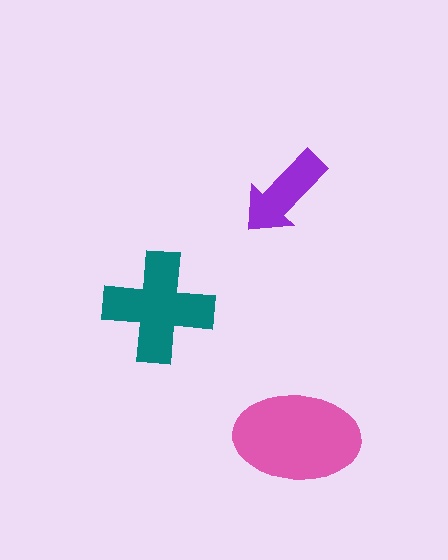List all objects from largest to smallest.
The pink ellipse, the teal cross, the purple arrow.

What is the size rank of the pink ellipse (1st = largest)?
1st.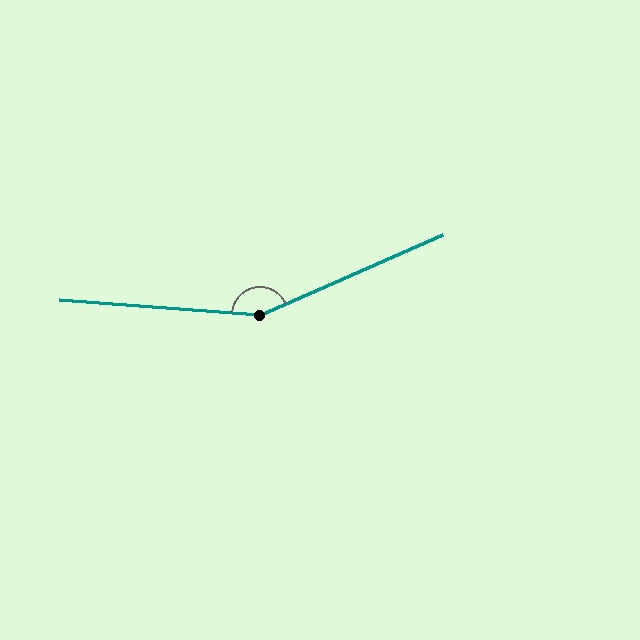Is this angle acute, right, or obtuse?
It is obtuse.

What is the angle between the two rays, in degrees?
Approximately 152 degrees.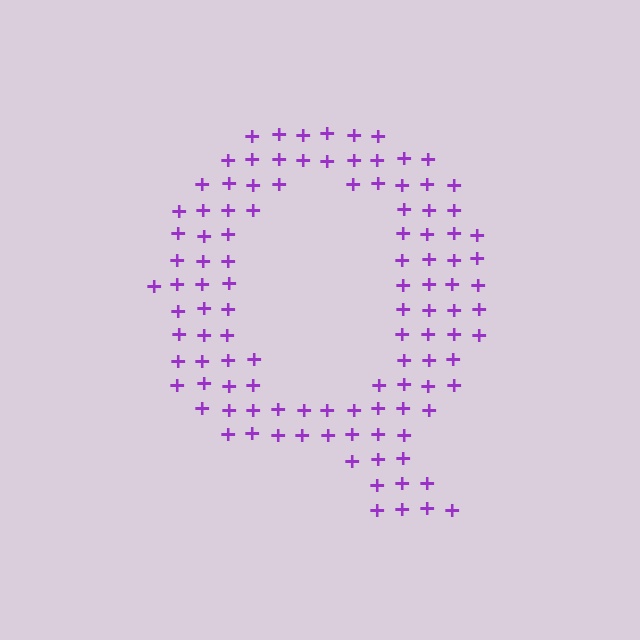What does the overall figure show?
The overall figure shows the letter Q.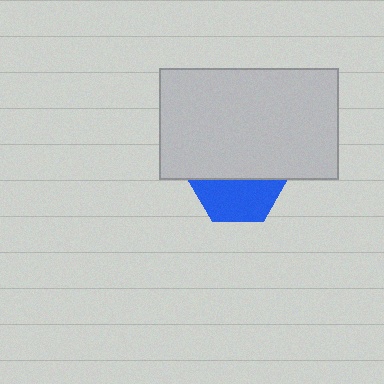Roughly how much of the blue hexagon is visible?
About half of it is visible (roughly 47%).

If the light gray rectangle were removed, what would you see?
You would see the complete blue hexagon.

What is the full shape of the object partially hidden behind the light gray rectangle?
The partially hidden object is a blue hexagon.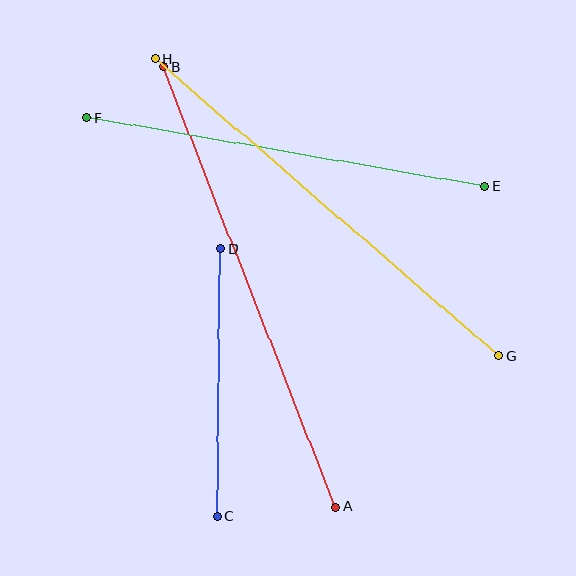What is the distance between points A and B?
The distance is approximately 472 pixels.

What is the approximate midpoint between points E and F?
The midpoint is at approximately (286, 152) pixels.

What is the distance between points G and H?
The distance is approximately 454 pixels.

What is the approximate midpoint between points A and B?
The midpoint is at approximately (250, 287) pixels.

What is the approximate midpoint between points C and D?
The midpoint is at approximately (219, 382) pixels.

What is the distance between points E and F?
The distance is approximately 404 pixels.